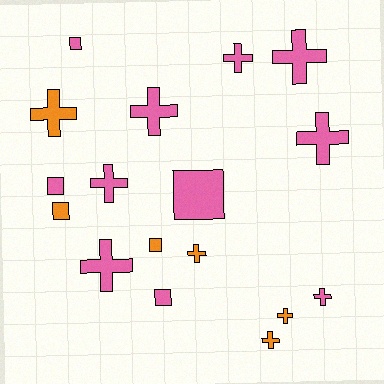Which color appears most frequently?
Pink, with 11 objects.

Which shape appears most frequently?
Cross, with 11 objects.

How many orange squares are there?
There are 2 orange squares.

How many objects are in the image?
There are 17 objects.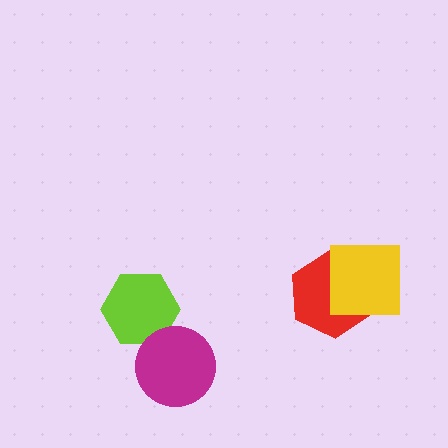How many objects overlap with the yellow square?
1 object overlaps with the yellow square.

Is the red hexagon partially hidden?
Yes, it is partially covered by another shape.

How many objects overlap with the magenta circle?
1 object overlaps with the magenta circle.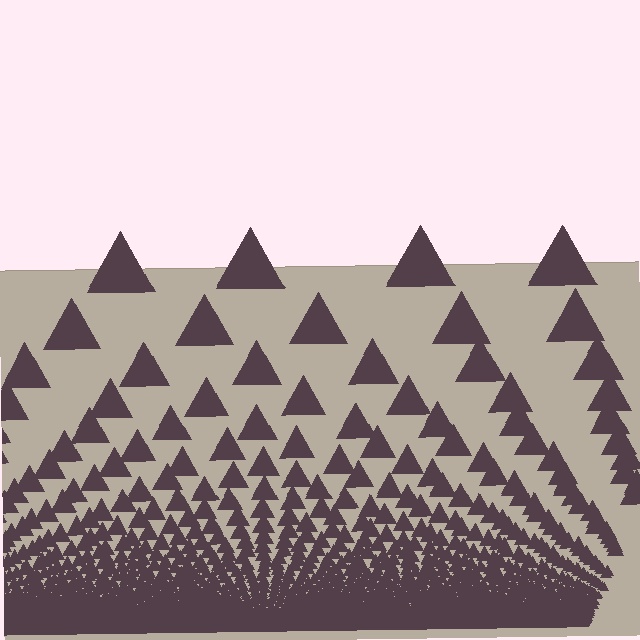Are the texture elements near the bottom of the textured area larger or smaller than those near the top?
Smaller. The gradient is inverted — elements near the bottom are smaller and denser.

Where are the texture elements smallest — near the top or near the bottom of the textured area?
Near the bottom.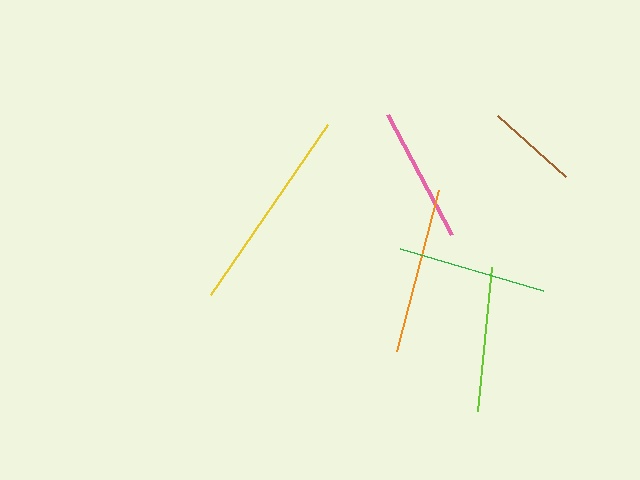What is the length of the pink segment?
The pink segment is approximately 136 pixels long.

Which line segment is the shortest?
The brown line is the shortest at approximately 92 pixels.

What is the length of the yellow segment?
The yellow segment is approximately 207 pixels long.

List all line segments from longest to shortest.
From longest to shortest: yellow, orange, green, lime, pink, brown.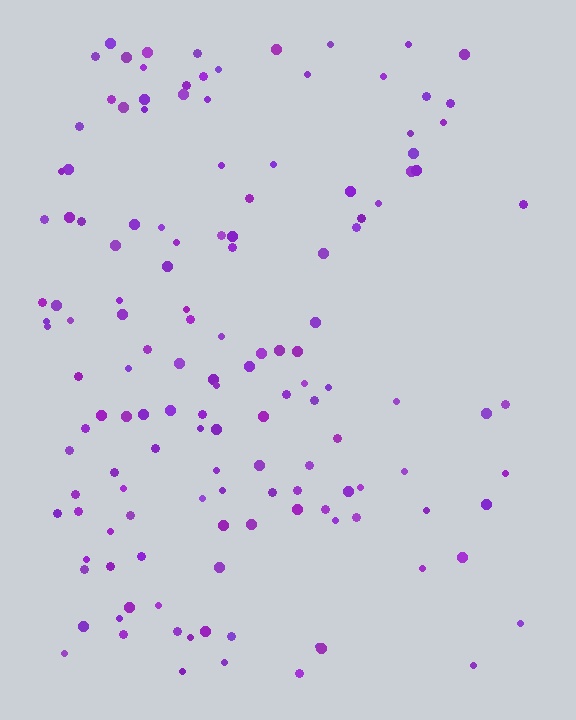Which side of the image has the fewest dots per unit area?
The right.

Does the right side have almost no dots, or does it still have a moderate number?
Still a moderate number, just noticeably fewer than the left.